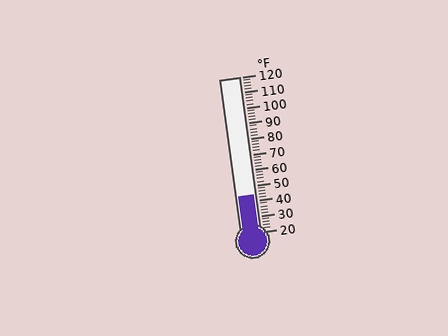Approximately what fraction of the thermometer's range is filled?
The thermometer is filled to approximately 25% of its range.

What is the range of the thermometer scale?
The thermometer scale ranges from 20°F to 120°F.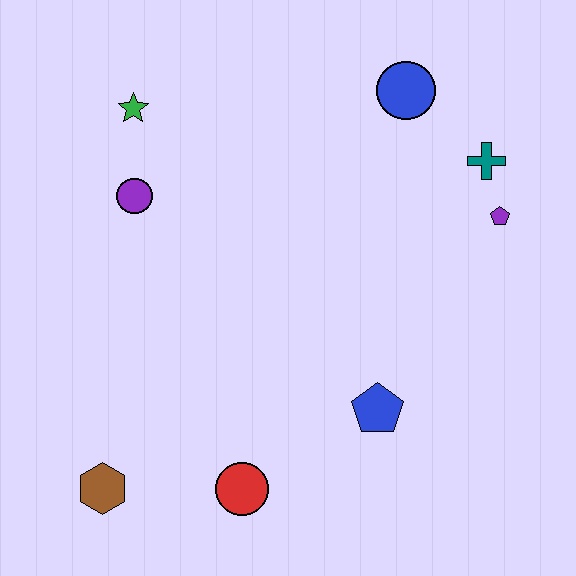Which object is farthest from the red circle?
The blue circle is farthest from the red circle.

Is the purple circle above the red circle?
Yes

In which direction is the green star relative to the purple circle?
The green star is above the purple circle.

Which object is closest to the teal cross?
The purple pentagon is closest to the teal cross.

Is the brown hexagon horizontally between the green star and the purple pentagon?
No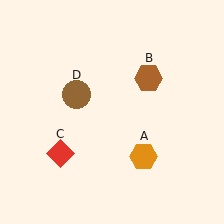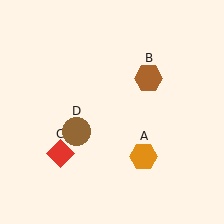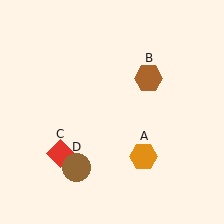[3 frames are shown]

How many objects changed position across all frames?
1 object changed position: brown circle (object D).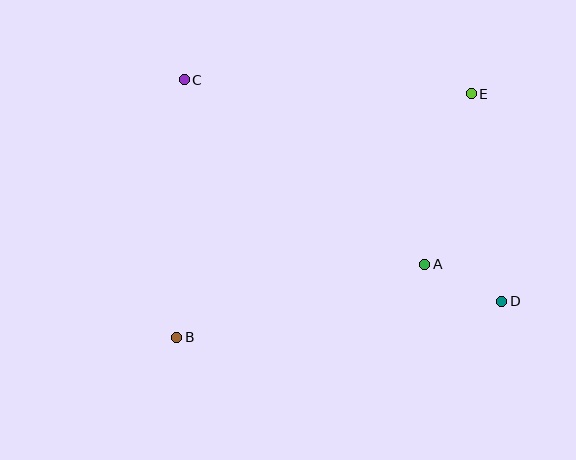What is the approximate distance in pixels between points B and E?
The distance between B and E is approximately 382 pixels.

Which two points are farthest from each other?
Points C and D are farthest from each other.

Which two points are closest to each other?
Points A and D are closest to each other.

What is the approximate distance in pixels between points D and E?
The distance between D and E is approximately 210 pixels.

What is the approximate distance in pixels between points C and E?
The distance between C and E is approximately 288 pixels.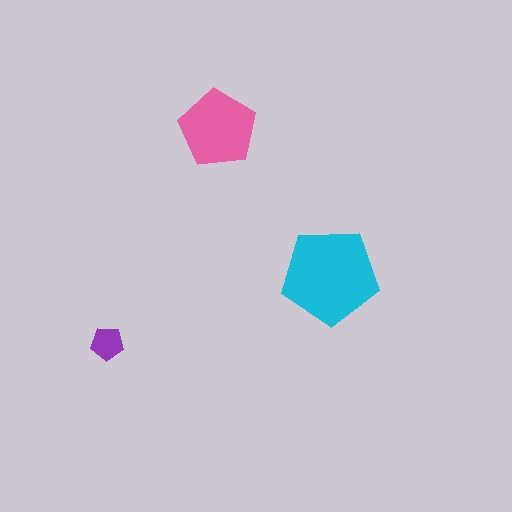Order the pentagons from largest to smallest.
the cyan one, the pink one, the purple one.